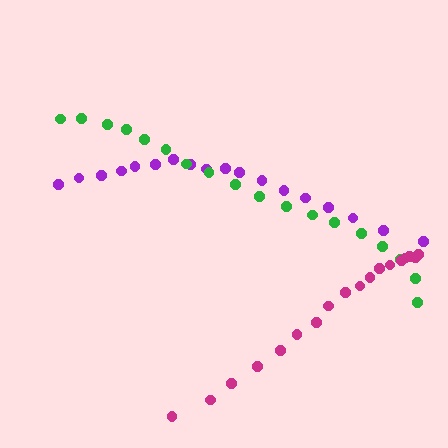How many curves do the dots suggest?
There are 3 distinct paths.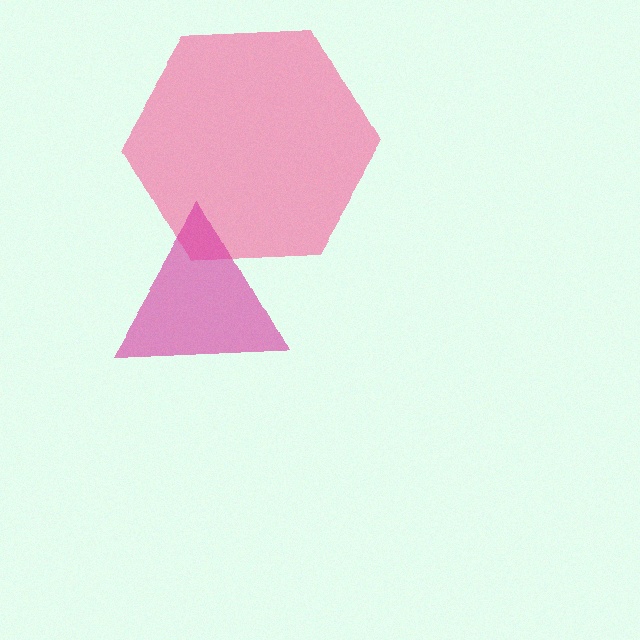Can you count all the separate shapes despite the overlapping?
Yes, there are 2 separate shapes.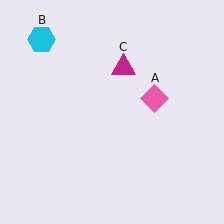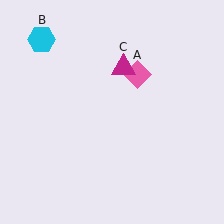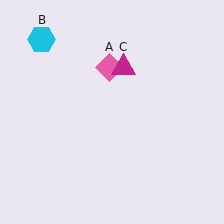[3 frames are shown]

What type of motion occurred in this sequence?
The pink diamond (object A) rotated counterclockwise around the center of the scene.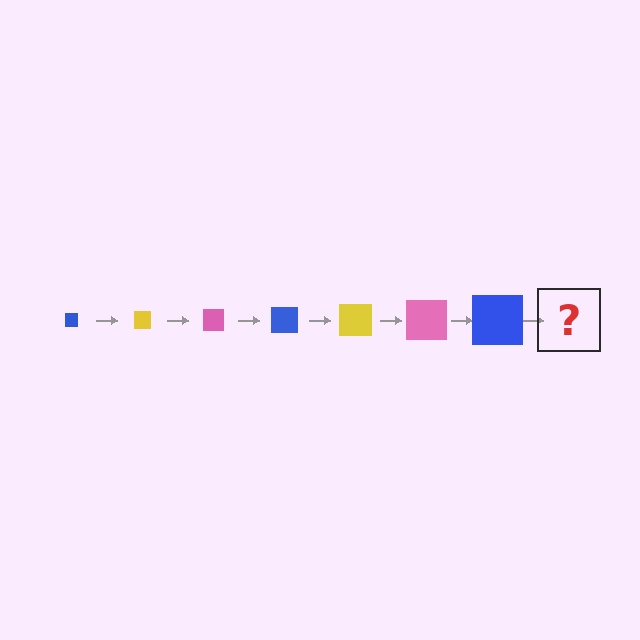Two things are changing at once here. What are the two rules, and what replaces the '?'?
The two rules are that the square grows larger each step and the color cycles through blue, yellow, and pink. The '?' should be a yellow square, larger than the previous one.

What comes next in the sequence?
The next element should be a yellow square, larger than the previous one.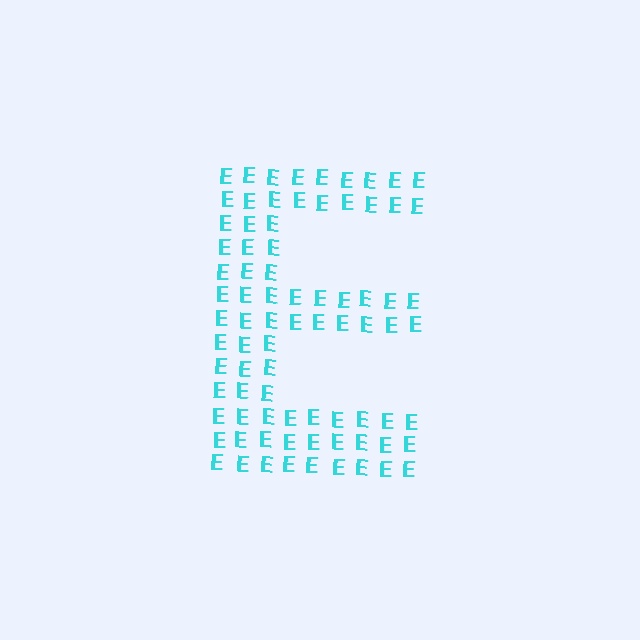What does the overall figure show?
The overall figure shows the letter E.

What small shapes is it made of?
It is made of small letter E's.